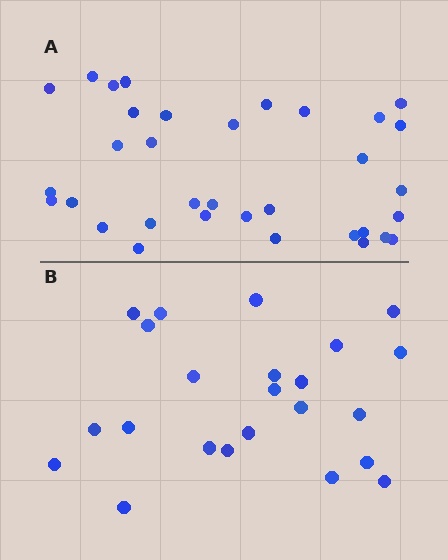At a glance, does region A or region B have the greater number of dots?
Region A (the top region) has more dots.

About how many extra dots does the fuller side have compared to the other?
Region A has roughly 12 or so more dots than region B.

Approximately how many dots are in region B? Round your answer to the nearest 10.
About 20 dots. (The exact count is 23, which rounds to 20.)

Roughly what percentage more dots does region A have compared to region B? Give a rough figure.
About 50% more.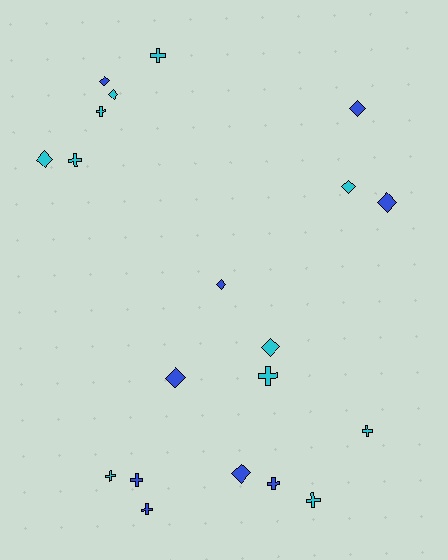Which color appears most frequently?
Cyan, with 11 objects.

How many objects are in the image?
There are 20 objects.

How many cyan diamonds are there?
There are 4 cyan diamonds.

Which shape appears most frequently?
Diamond, with 10 objects.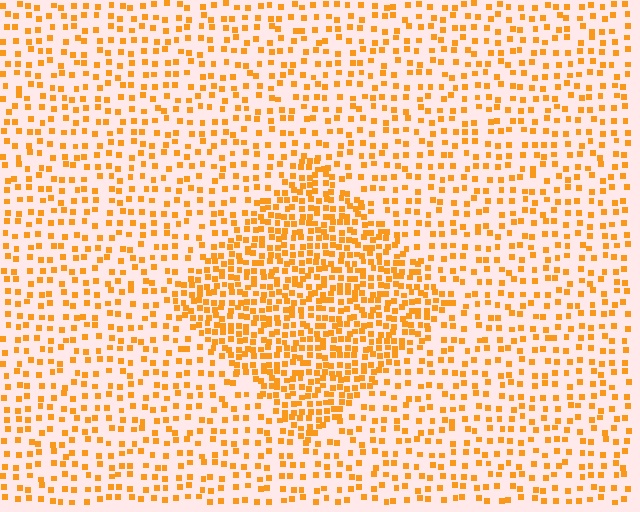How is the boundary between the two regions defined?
The boundary is defined by a change in element density (approximately 2.1x ratio). All elements are the same color, size, and shape.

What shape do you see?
I see a diamond.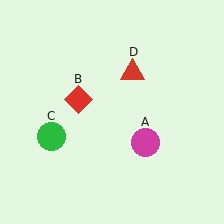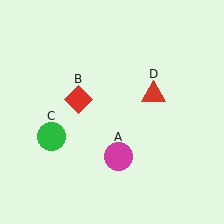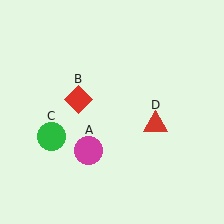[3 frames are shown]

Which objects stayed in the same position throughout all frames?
Red diamond (object B) and green circle (object C) remained stationary.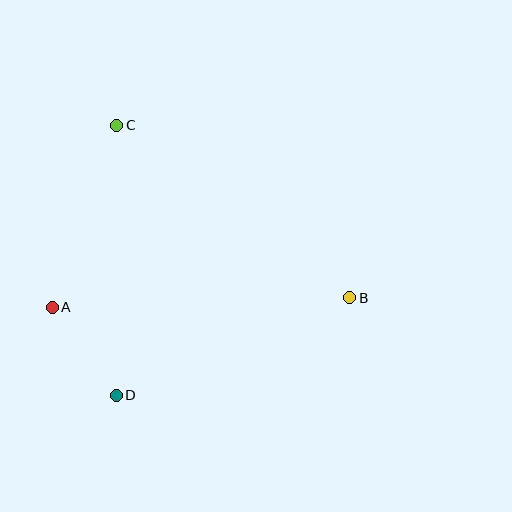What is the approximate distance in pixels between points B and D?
The distance between B and D is approximately 254 pixels.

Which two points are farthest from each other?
Points A and B are farthest from each other.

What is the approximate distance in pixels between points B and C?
The distance between B and C is approximately 290 pixels.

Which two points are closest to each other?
Points A and D are closest to each other.